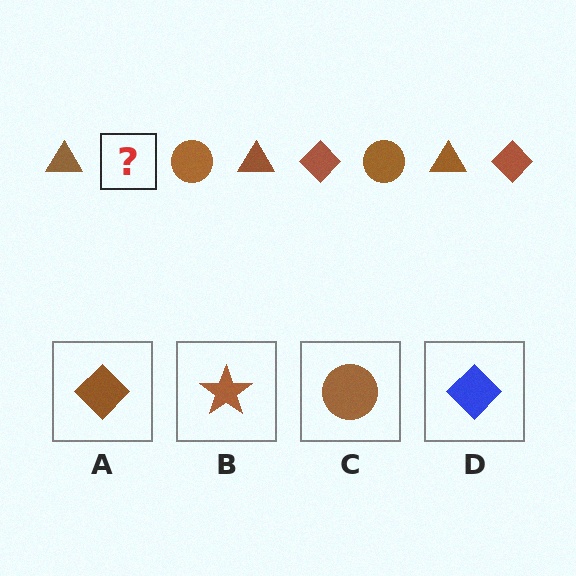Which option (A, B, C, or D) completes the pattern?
A.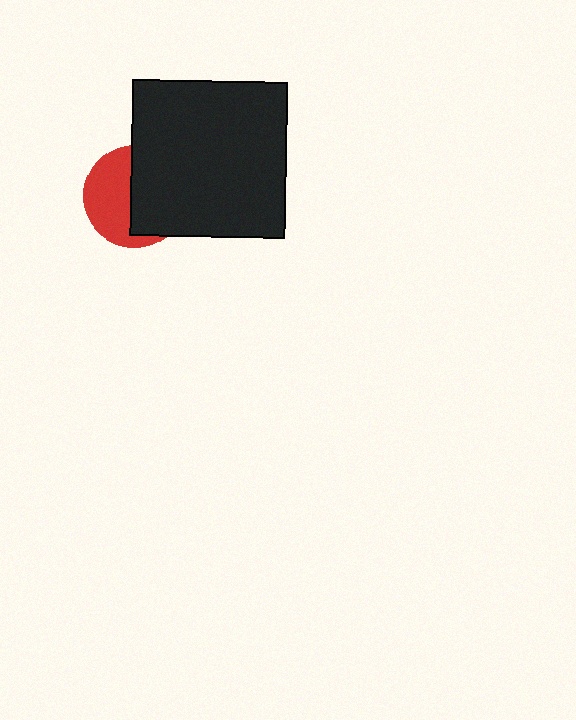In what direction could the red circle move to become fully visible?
The red circle could move left. That would shift it out from behind the black square entirely.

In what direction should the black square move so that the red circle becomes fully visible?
The black square should move right. That is the shortest direction to clear the overlap and leave the red circle fully visible.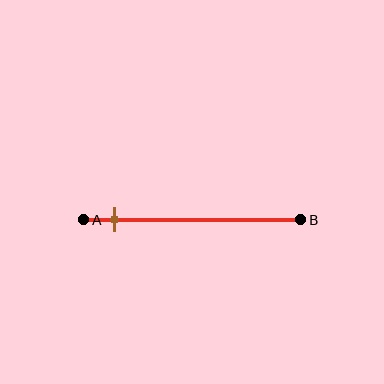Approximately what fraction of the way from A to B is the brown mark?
The brown mark is approximately 15% of the way from A to B.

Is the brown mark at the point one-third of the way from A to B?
No, the mark is at about 15% from A, not at the 33% one-third point.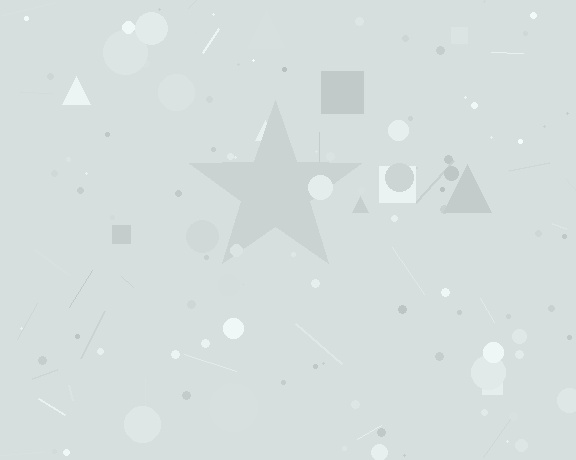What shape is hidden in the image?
A star is hidden in the image.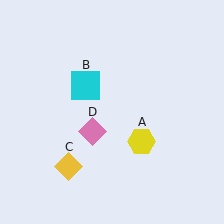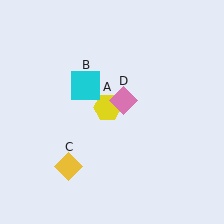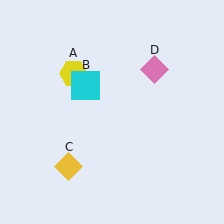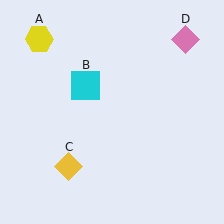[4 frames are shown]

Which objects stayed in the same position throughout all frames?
Cyan square (object B) and yellow diamond (object C) remained stationary.